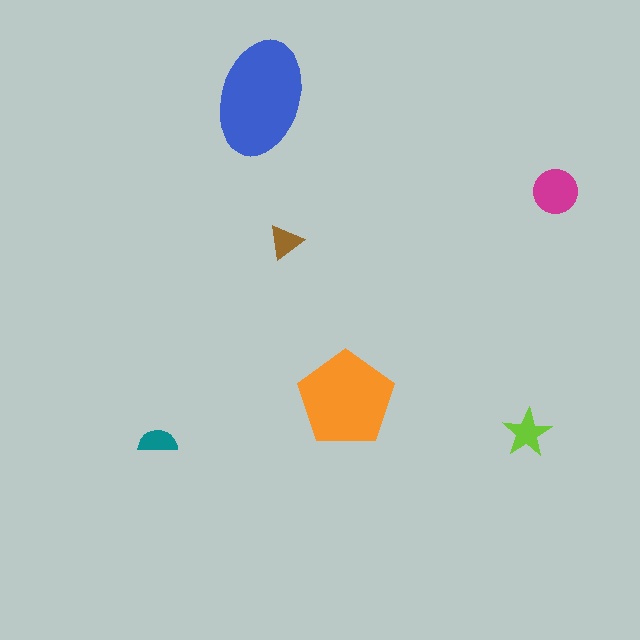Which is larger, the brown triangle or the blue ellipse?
The blue ellipse.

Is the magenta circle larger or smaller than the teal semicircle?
Larger.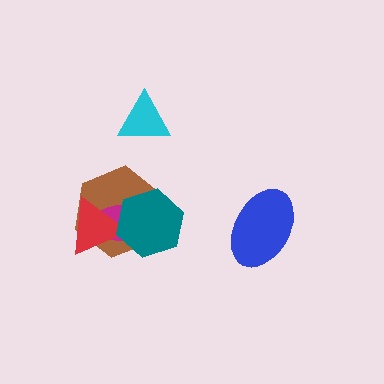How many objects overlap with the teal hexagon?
3 objects overlap with the teal hexagon.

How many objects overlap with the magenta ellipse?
3 objects overlap with the magenta ellipse.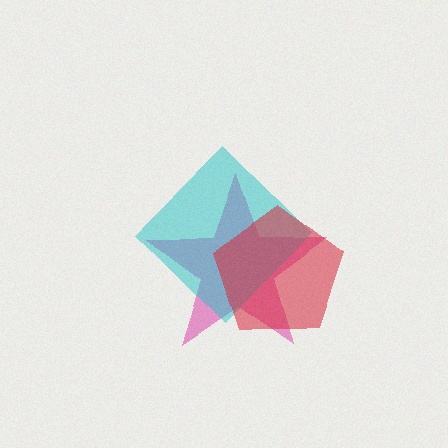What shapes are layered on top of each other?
The layered shapes are: a magenta star, a cyan diamond, a red pentagon.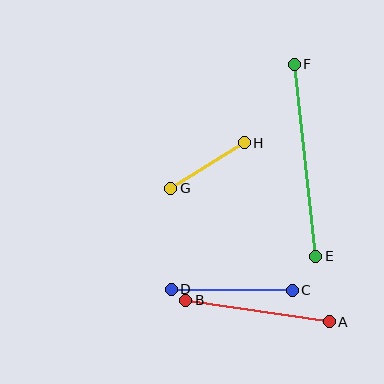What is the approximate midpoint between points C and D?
The midpoint is at approximately (232, 290) pixels.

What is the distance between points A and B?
The distance is approximately 145 pixels.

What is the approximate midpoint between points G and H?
The midpoint is at approximately (207, 165) pixels.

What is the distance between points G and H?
The distance is approximately 87 pixels.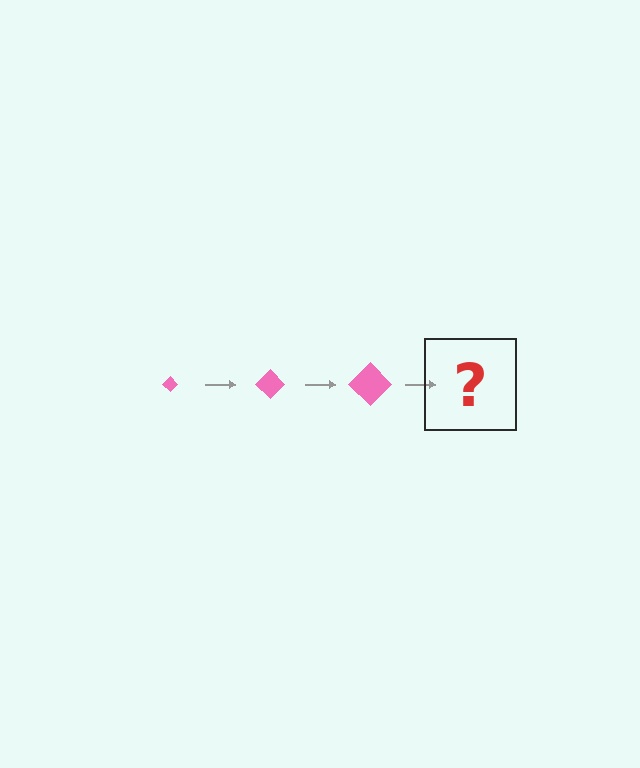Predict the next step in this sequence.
The next step is a pink diamond, larger than the previous one.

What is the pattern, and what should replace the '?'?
The pattern is that the diamond gets progressively larger each step. The '?' should be a pink diamond, larger than the previous one.